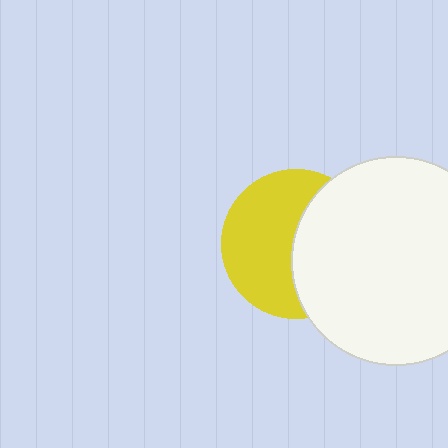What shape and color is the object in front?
The object in front is a white circle.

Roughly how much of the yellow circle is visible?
About half of it is visible (roughly 55%).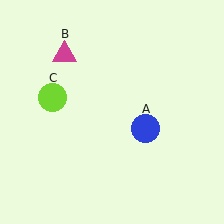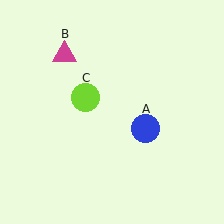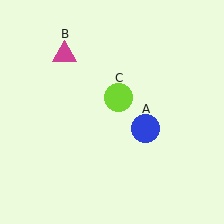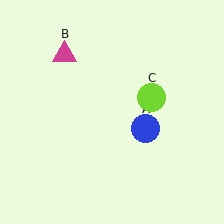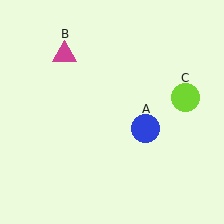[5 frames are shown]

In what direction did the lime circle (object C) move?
The lime circle (object C) moved right.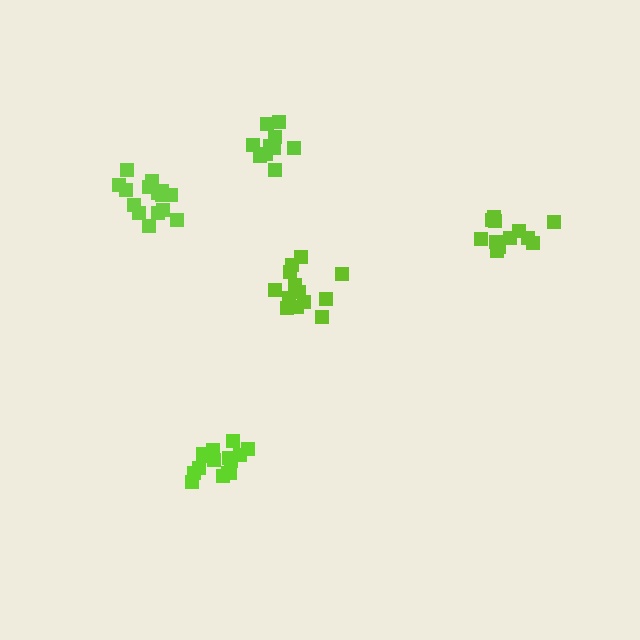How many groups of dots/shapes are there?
There are 5 groups.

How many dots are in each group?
Group 1: 12 dots, Group 2: 15 dots, Group 3: 15 dots, Group 4: 10 dots, Group 5: 13 dots (65 total).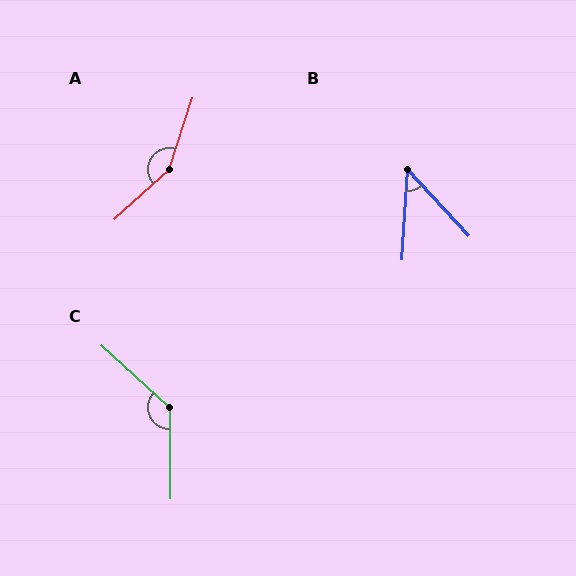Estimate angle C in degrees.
Approximately 132 degrees.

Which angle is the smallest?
B, at approximately 46 degrees.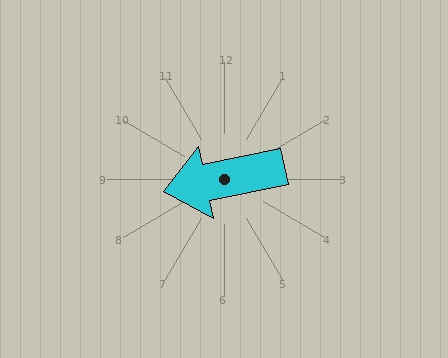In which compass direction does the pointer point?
West.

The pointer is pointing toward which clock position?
Roughly 9 o'clock.